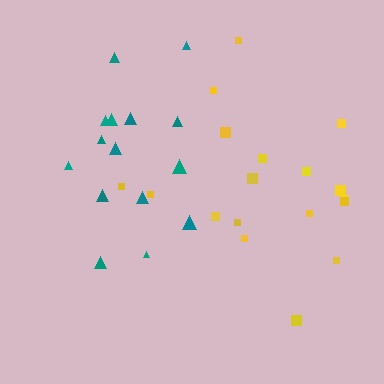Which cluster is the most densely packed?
Yellow.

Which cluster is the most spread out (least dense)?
Teal.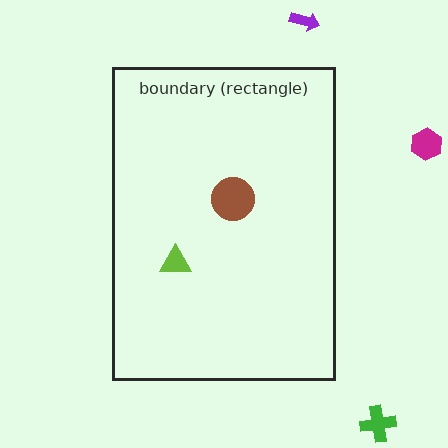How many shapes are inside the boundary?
2 inside, 3 outside.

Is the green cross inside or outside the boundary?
Outside.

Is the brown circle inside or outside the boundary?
Inside.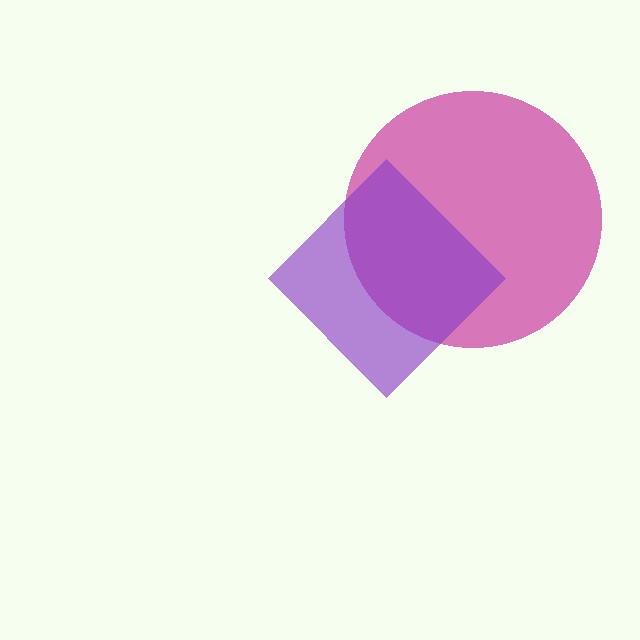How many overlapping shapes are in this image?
There are 2 overlapping shapes in the image.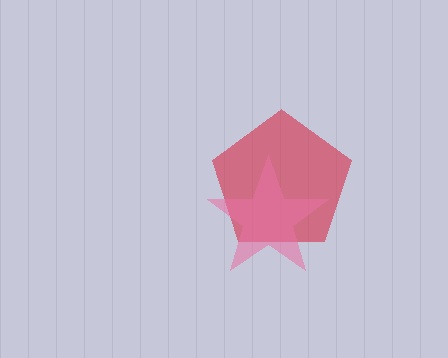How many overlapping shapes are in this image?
There are 2 overlapping shapes in the image.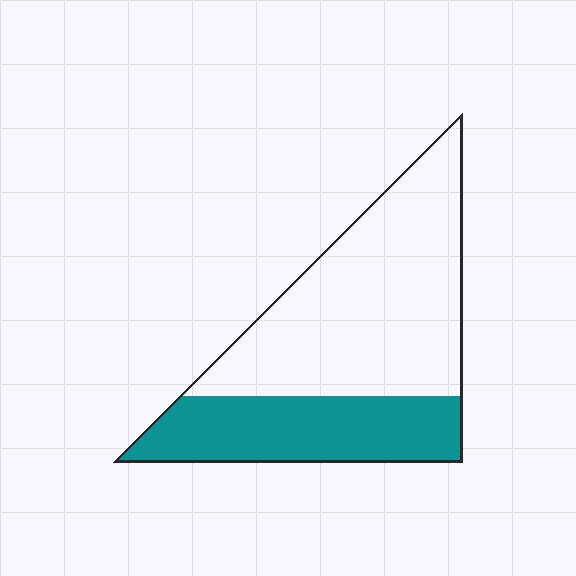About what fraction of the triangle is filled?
About one third (1/3).